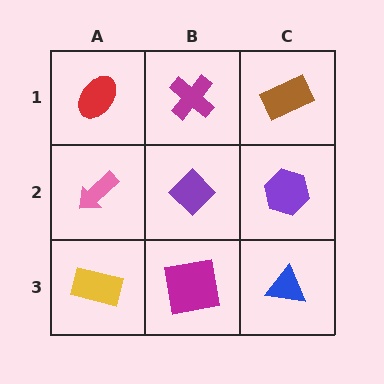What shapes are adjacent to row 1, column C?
A purple hexagon (row 2, column C), a magenta cross (row 1, column B).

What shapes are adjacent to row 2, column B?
A magenta cross (row 1, column B), a magenta square (row 3, column B), a pink arrow (row 2, column A), a purple hexagon (row 2, column C).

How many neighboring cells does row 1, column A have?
2.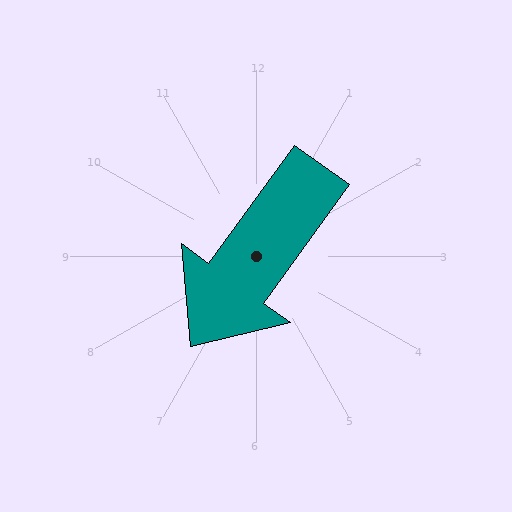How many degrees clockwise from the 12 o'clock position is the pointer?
Approximately 216 degrees.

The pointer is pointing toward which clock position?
Roughly 7 o'clock.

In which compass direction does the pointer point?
Southwest.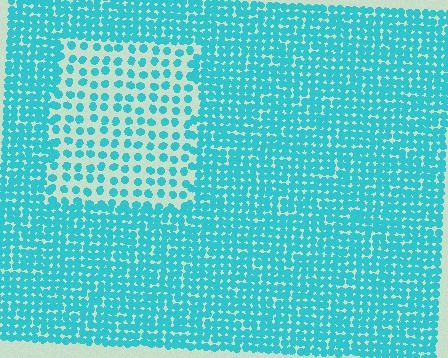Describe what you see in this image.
The image contains small cyan elements arranged at two different densities. A rectangle-shaped region is visible where the elements are less densely packed than the surrounding area.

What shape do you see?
I see a rectangle.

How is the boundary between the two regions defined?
The boundary is defined by a change in element density (approximately 2.3x ratio). All elements are the same color, size, and shape.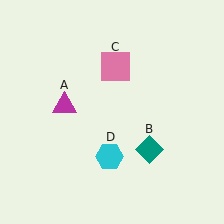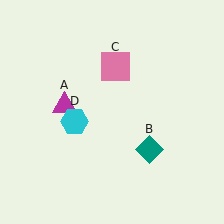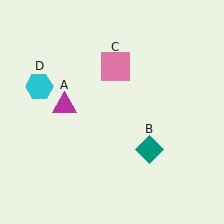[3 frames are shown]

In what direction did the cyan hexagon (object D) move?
The cyan hexagon (object D) moved up and to the left.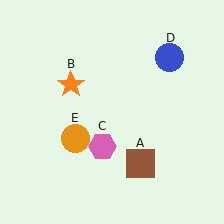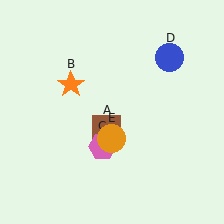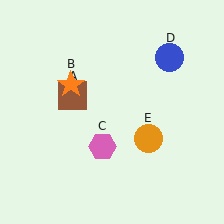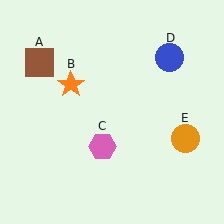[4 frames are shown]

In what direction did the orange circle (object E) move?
The orange circle (object E) moved right.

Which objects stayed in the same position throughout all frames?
Orange star (object B) and pink hexagon (object C) and blue circle (object D) remained stationary.